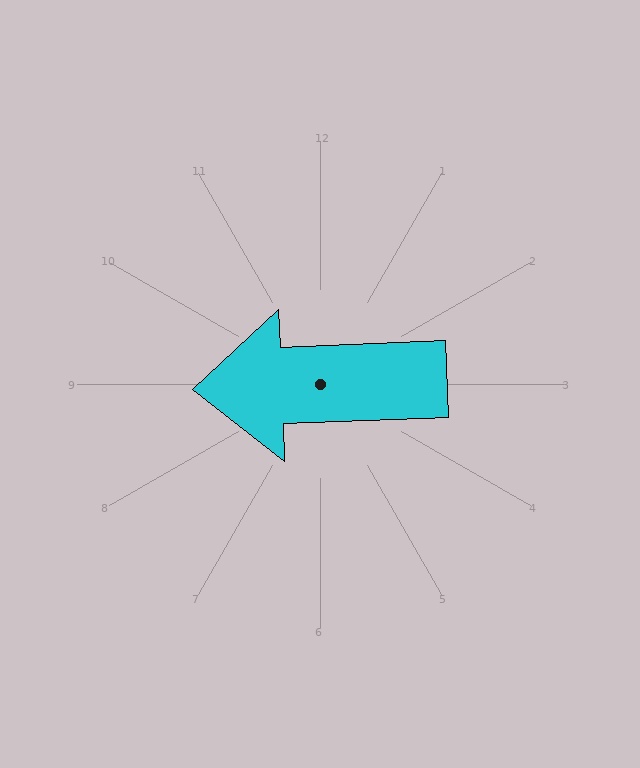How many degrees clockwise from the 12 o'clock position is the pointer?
Approximately 268 degrees.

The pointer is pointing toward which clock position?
Roughly 9 o'clock.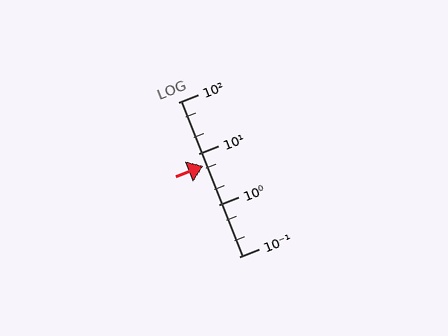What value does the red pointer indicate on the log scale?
The pointer indicates approximately 5.9.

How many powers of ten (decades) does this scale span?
The scale spans 3 decades, from 0.1 to 100.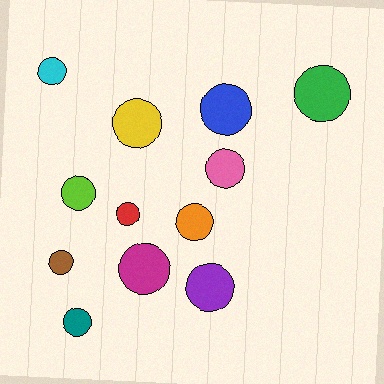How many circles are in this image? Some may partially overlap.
There are 12 circles.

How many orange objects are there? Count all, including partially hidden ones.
There is 1 orange object.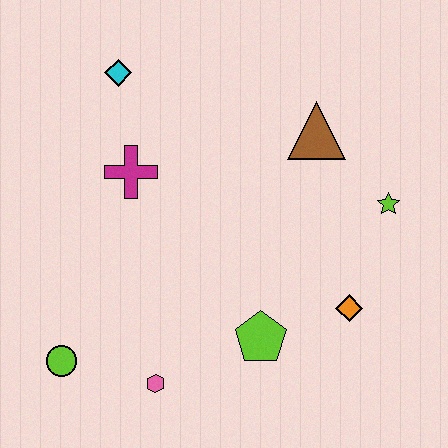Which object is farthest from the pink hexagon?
The cyan diamond is farthest from the pink hexagon.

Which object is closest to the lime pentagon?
The orange diamond is closest to the lime pentagon.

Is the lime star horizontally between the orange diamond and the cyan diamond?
No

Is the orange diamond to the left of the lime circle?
No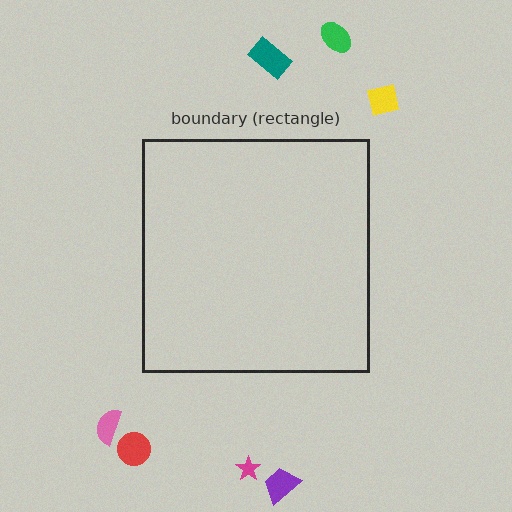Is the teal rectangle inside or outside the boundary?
Outside.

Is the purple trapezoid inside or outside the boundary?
Outside.